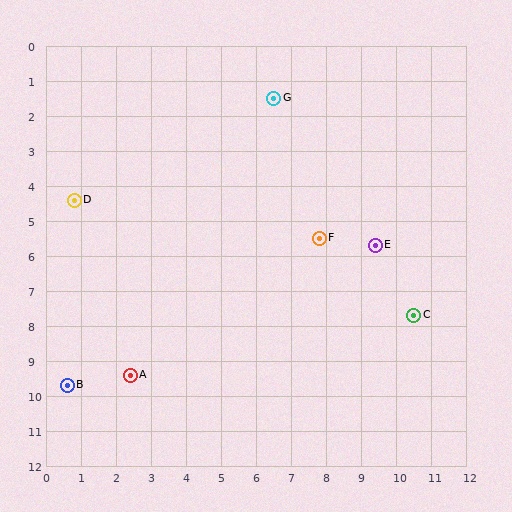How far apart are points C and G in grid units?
Points C and G are about 7.4 grid units apart.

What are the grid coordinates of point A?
Point A is at approximately (2.4, 9.4).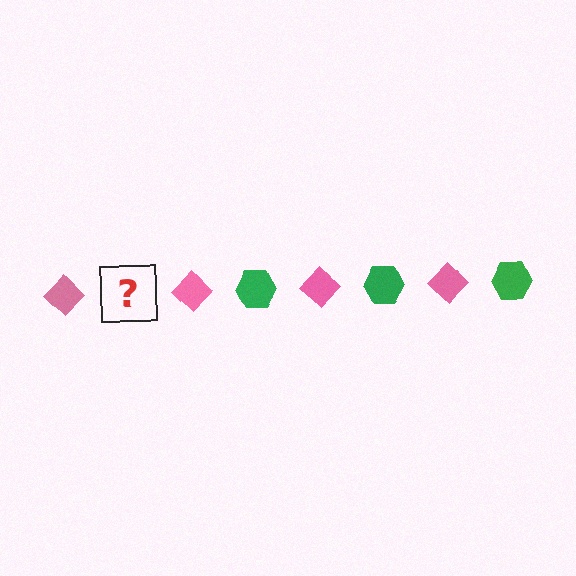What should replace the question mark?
The question mark should be replaced with a green hexagon.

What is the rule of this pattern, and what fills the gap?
The rule is that the pattern alternates between pink diamond and green hexagon. The gap should be filled with a green hexagon.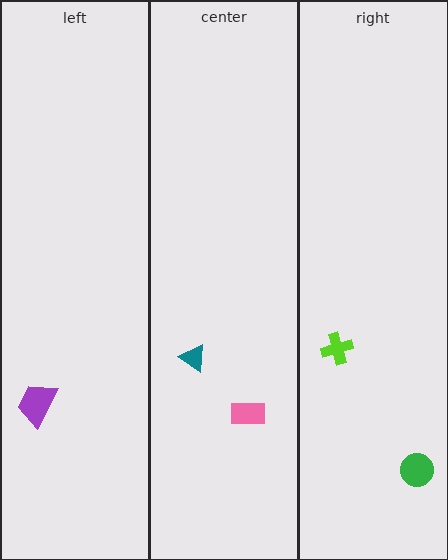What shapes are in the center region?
The teal triangle, the pink rectangle.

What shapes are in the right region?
The green circle, the lime cross.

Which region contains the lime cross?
The right region.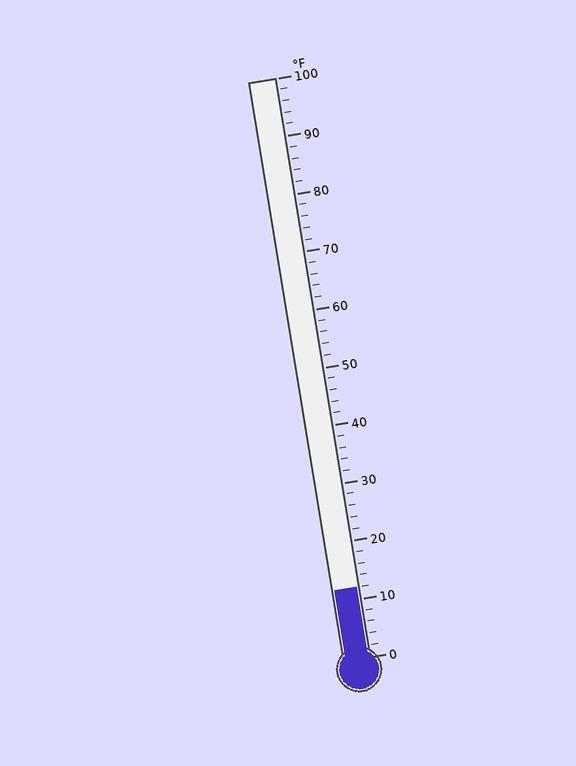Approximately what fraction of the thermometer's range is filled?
The thermometer is filled to approximately 10% of its range.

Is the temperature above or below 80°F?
The temperature is below 80°F.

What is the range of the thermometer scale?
The thermometer scale ranges from 0°F to 100°F.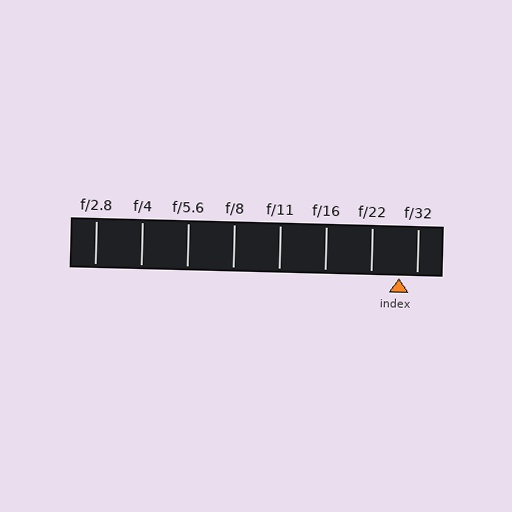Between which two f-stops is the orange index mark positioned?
The index mark is between f/22 and f/32.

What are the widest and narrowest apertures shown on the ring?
The widest aperture shown is f/2.8 and the narrowest is f/32.